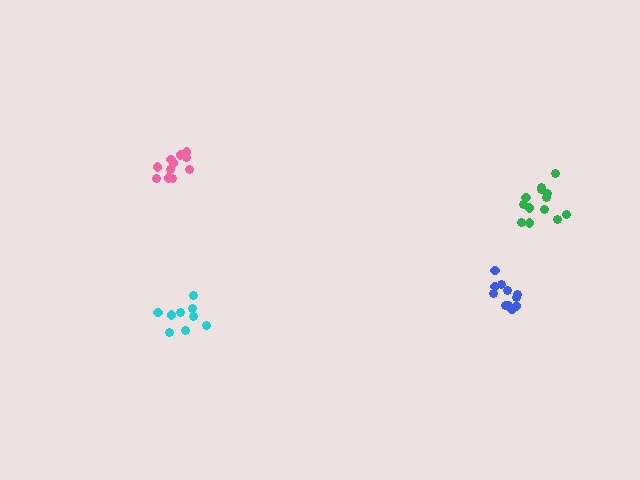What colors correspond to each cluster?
The clusters are colored: pink, cyan, blue, green.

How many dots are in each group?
Group 1: 11 dots, Group 2: 9 dots, Group 3: 12 dots, Group 4: 13 dots (45 total).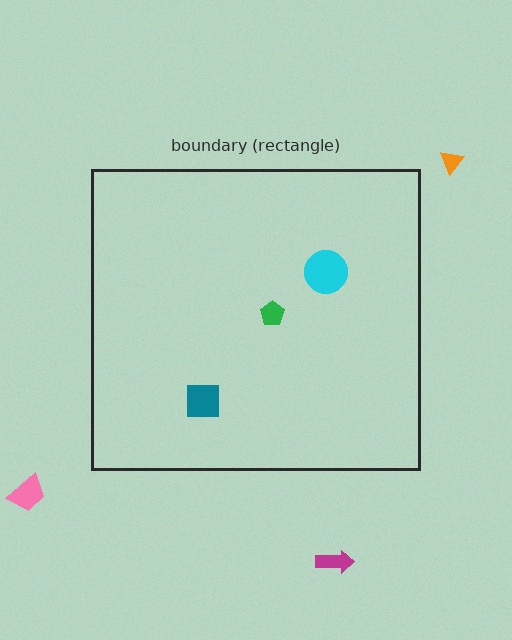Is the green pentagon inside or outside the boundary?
Inside.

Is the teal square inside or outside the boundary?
Inside.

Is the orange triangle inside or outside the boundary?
Outside.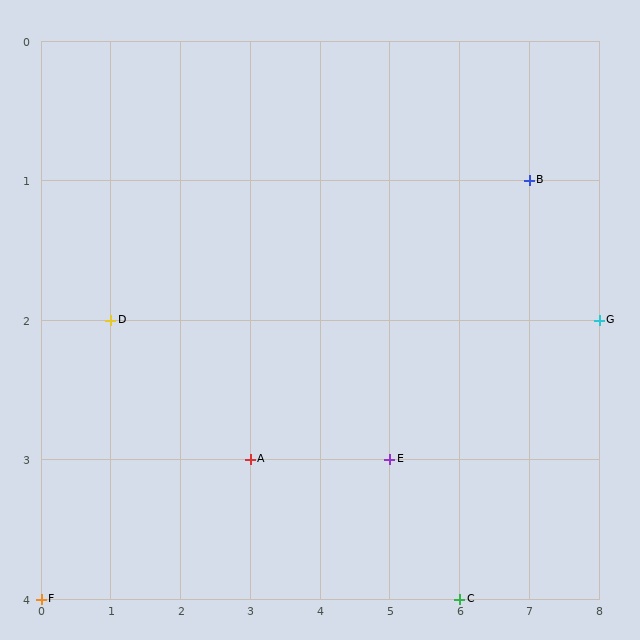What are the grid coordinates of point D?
Point D is at grid coordinates (1, 2).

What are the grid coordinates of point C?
Point C is at grid coordinates (6, 4).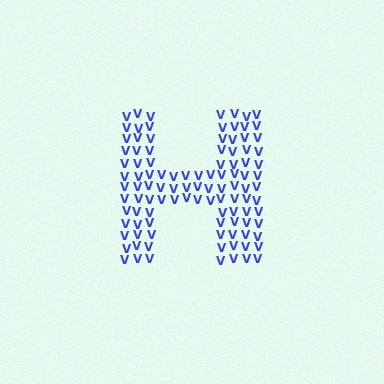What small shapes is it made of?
It is made of small letter V's.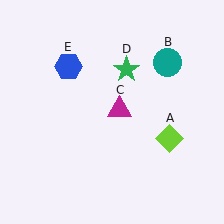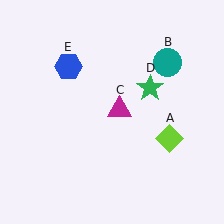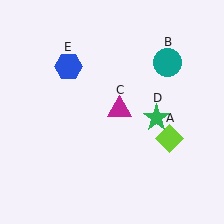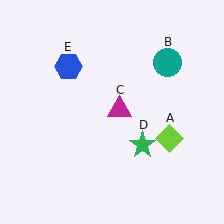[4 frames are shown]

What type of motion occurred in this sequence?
The green star (object D) rotated clockwise around the center of the scene.